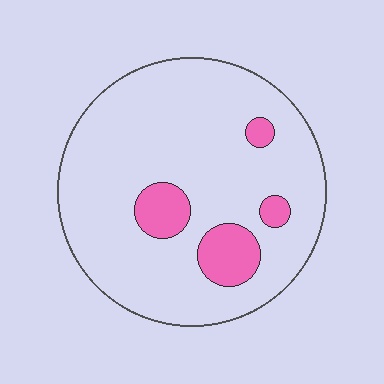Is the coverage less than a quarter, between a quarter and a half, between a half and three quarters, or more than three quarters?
Less than a quarter.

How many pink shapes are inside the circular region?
4.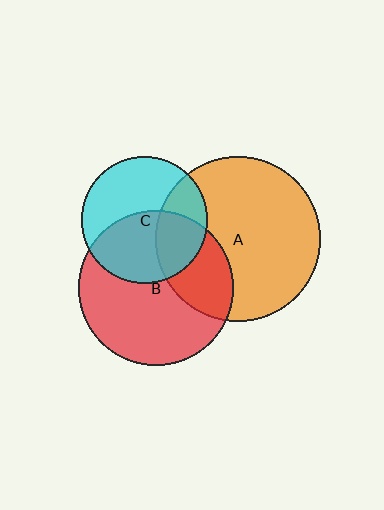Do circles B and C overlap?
Yes.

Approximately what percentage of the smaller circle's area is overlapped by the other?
Approximately 50%.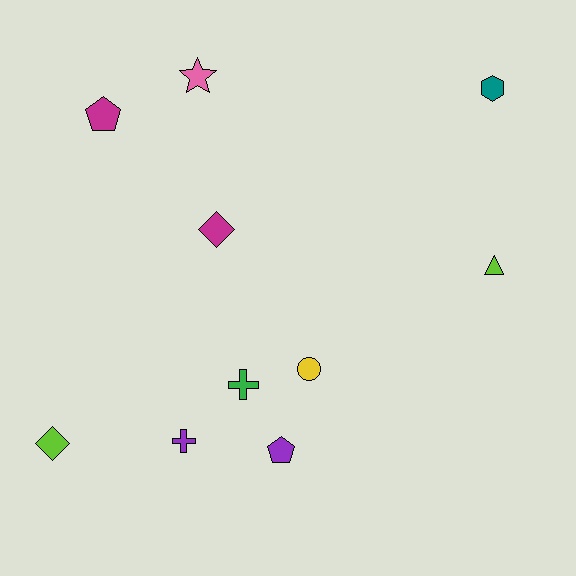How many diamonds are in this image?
There are 2 diamonds.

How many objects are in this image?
There are 10 objects.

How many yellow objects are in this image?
There is 1 yellow object.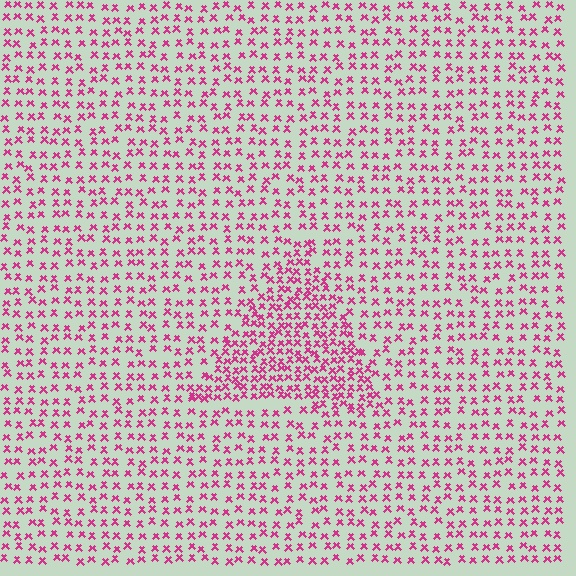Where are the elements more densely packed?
The elements are more densely packed inside the triangle boundary.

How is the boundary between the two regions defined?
The boundary is defined by a change in element density (approximately 1.9x ratio). All elements are the same color, size, and shape.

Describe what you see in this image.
The image contains small magenta elements arranged at two different densities. A triangle-shaped region is visible where the elements are more densely packed than the surrounding area.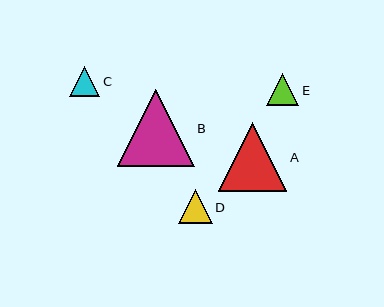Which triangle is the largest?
Triangle B is the largest with a size of approximately 77 pixels.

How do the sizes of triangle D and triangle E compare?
Triangle D and triangle E are approximately the same size.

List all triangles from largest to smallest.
From largest to smallest: B, A, D, E, C.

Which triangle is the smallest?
Triangle C is the smallest with a size of approximately 30 pixels.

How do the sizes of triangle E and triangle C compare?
Triangle E and triangle C are approximately the same size.